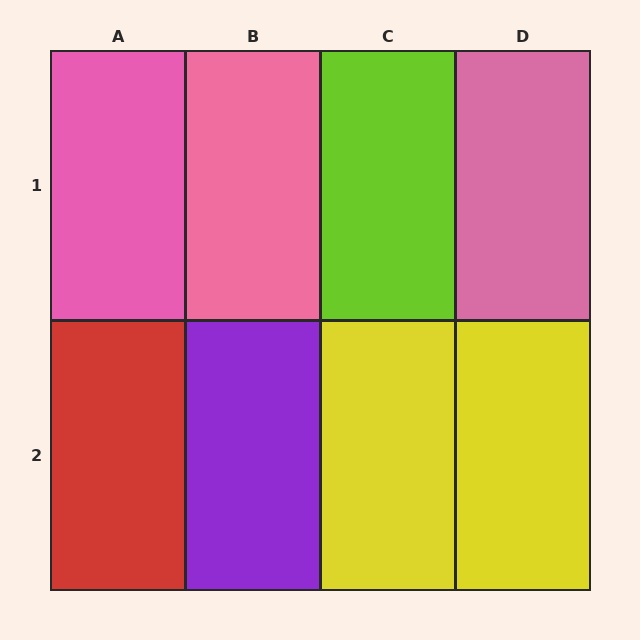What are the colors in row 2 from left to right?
Red, purple, yellow, yellow.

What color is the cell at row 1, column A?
Pink.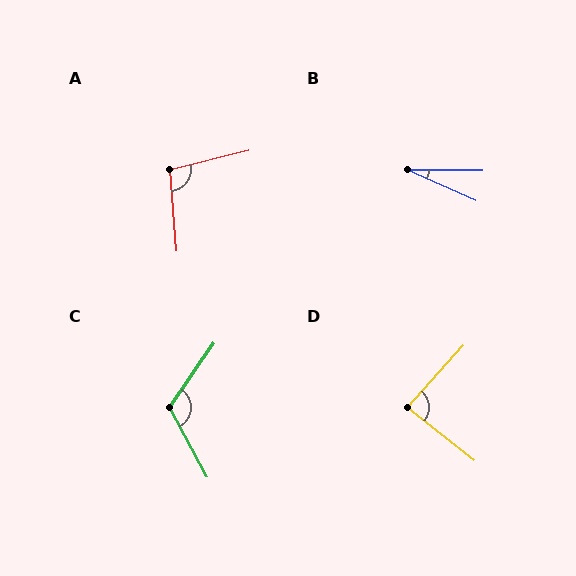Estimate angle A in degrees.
Approximately 99 degrees.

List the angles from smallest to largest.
B (24°), D (87°), A (99°), C (117°).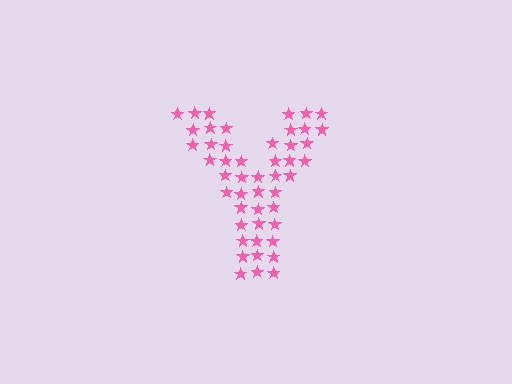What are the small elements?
The small elements are stars.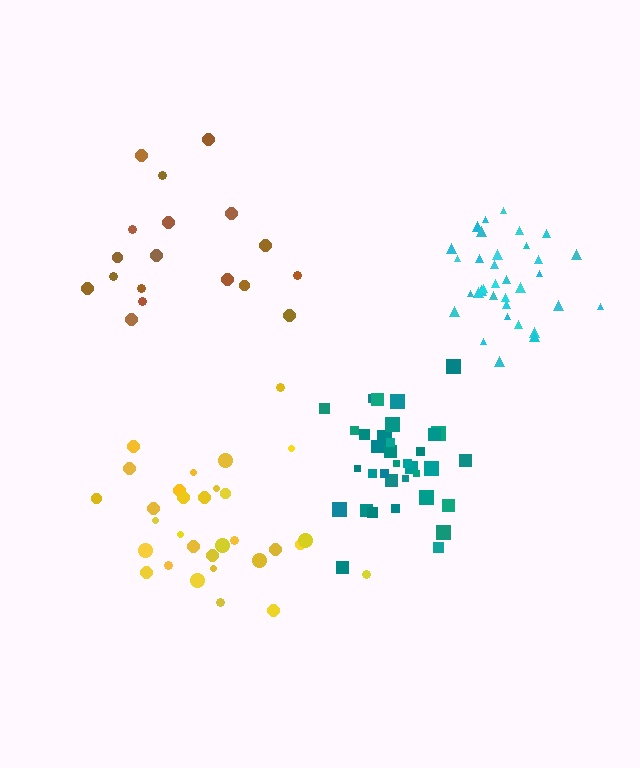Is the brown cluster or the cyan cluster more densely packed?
Cyan.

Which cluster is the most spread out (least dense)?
Brown.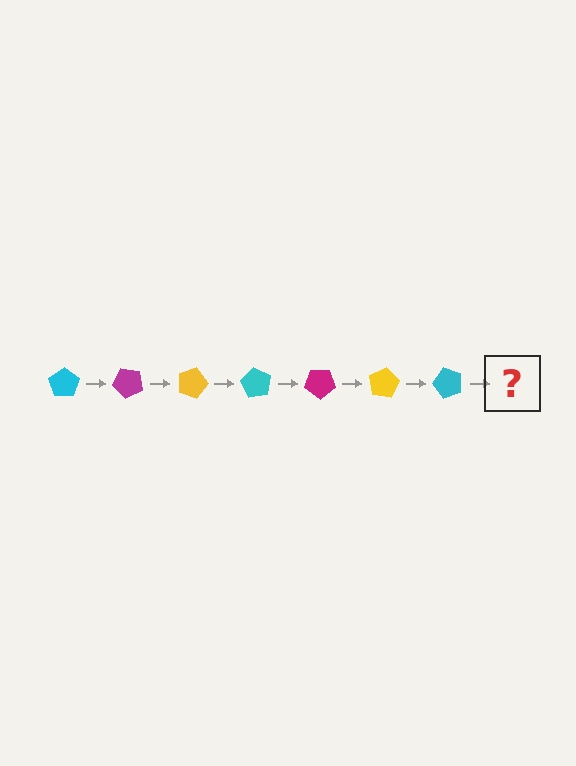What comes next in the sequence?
The next element should be a magenta pentagon, rotated 315 degrees from the start.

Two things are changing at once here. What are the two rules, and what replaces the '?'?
The two rules are that it rotates 45 degrees each step and the color cycles through cyan, magenta, and yellow. The '?' should be a magenta pentagon, rotated 315 degrees from the start.